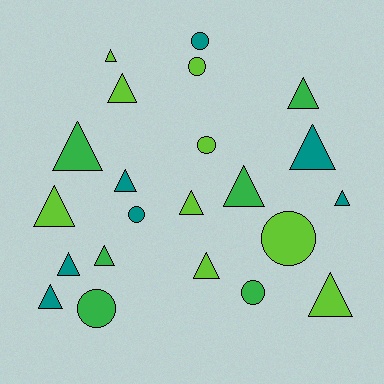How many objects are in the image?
There are 22 objects.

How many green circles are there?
There are 2 green circles.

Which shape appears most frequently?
Triangle, with 15 objects.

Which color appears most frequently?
Lime, with 9 objects.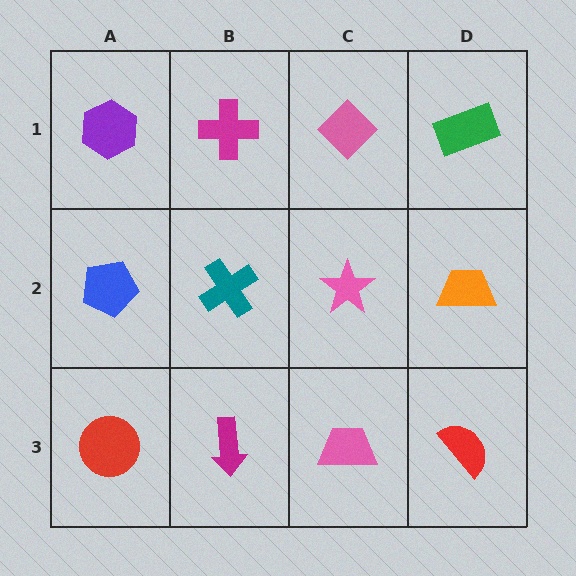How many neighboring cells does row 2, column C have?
4.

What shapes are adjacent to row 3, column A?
A blue pentagon (row 2, column A), a magenta arrow (row 3, column B).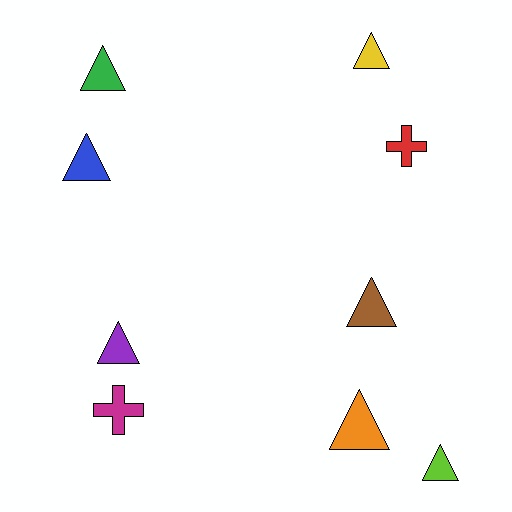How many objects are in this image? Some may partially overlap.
There are 9 objects.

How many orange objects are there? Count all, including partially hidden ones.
There is 1 orange object.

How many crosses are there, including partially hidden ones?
There are 2 crosses.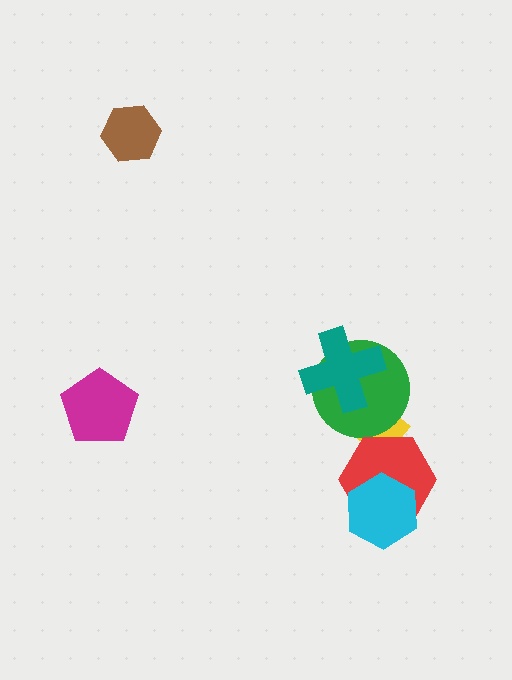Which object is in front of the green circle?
The teal cross is in front of the green circle.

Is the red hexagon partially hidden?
Yes, it is partially covered by another shape.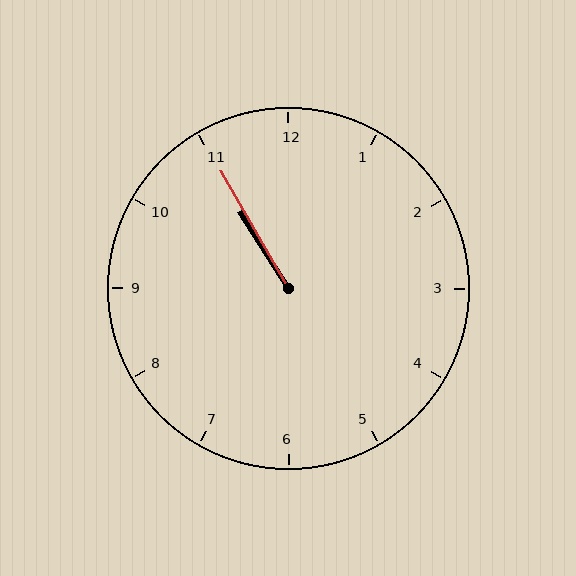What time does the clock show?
10:55.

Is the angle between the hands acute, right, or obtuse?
It is acute.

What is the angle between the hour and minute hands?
Approximately 2 degrees.